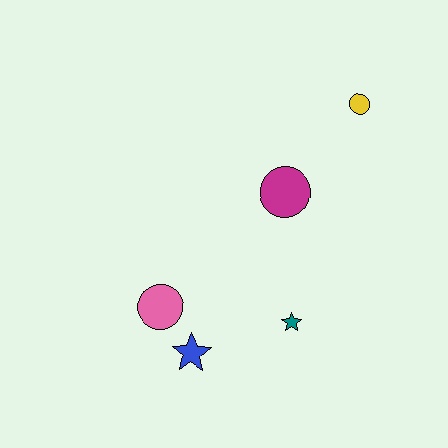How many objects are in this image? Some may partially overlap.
There are 5 objects.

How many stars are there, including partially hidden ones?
There are 2 stars.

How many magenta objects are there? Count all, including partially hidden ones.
There is 1 magenta object.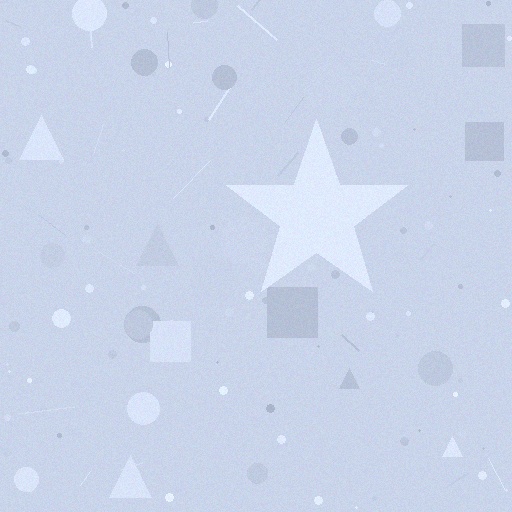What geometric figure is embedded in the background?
A star is embedded in the background.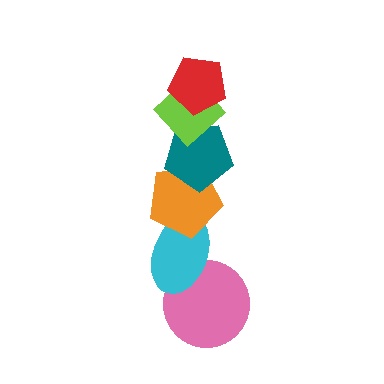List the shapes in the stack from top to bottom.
From top to bottom: the red pentagon, the lime diamond, the teal pentagon, the orange pentagon, the cyan ellipse, the pink circle.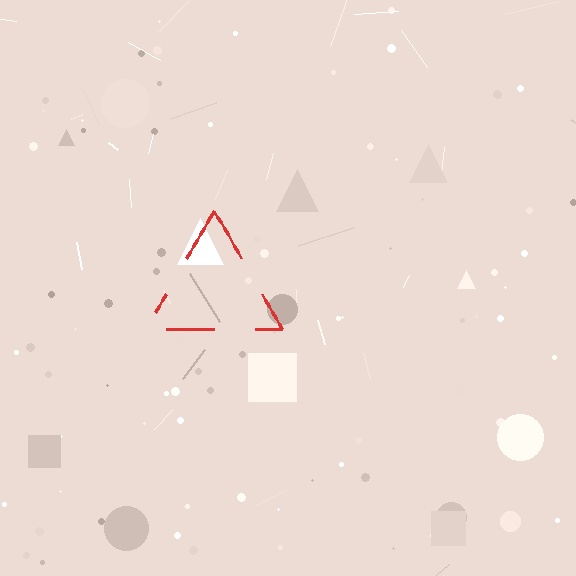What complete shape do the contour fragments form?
The contour fragments form a triangle.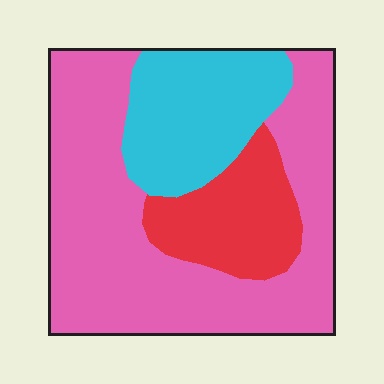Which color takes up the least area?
Red, at roughly 20%.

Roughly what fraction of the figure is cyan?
Cyan takes up about one quarter (1/4) of the figure.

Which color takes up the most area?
Pink, at roughly 60%.